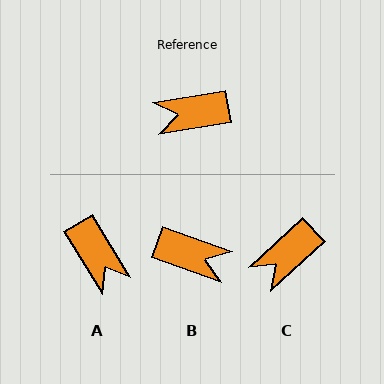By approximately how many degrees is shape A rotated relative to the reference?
Approximately 112 degrees counter-clockwise.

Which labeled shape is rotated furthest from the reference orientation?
B, about 151 degrees away.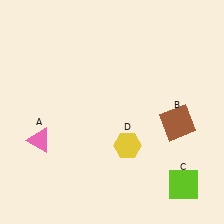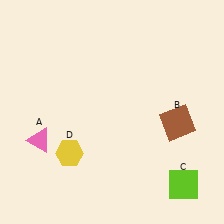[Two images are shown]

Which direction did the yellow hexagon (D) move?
The yellow hexagon (D) moved left.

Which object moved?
The yellow hexagon (D) moved left.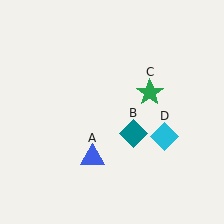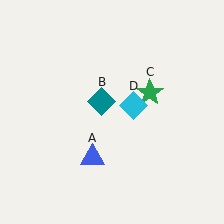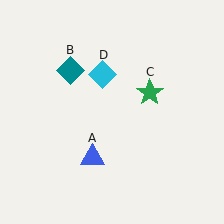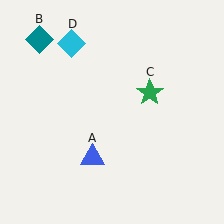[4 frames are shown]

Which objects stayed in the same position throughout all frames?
Blue triangle (object A) and green star (object C) remained stationary.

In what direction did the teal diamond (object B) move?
The teal diamond (object B) moved up and to the left.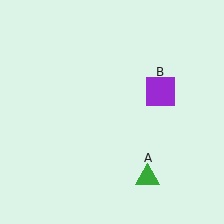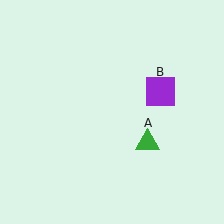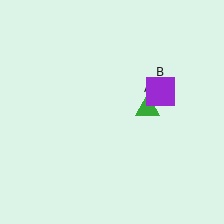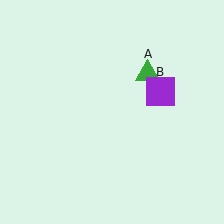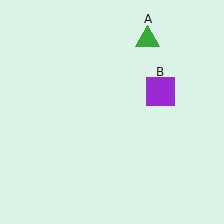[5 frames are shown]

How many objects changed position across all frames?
1 object changed position: green triangle (object A).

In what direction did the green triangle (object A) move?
The green triangle (object A) moved up.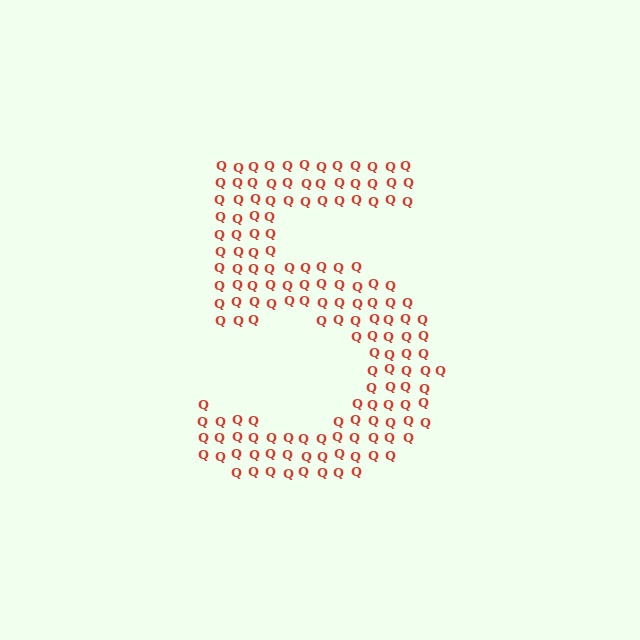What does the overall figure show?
The overall figure shows the digit 5.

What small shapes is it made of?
It is made of small letter Q's.